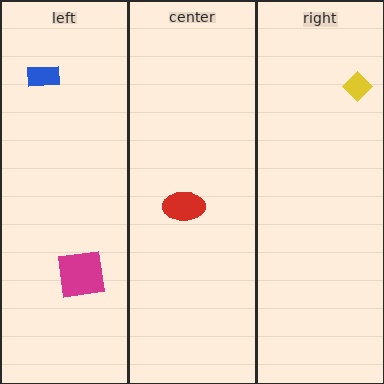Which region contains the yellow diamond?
The right region.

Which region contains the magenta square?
The left region.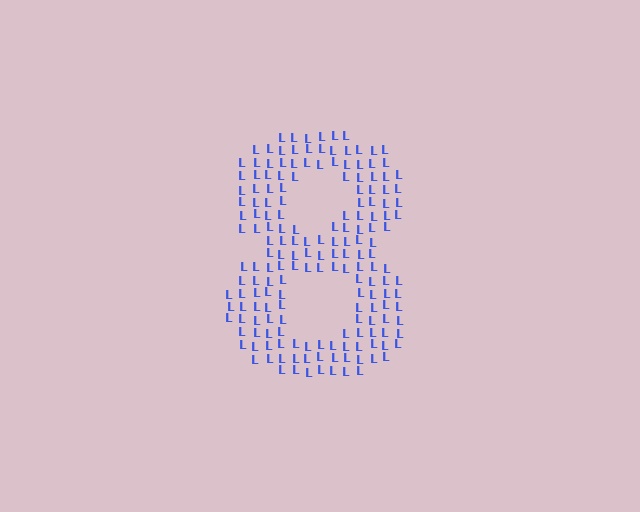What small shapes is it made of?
It is made of small letter L's.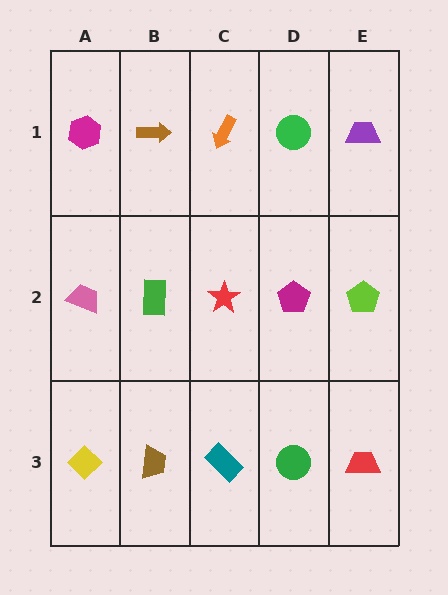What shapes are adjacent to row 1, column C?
A red star (row 2, column C), a brown arrow (row 1, column B), a green circle (row 1, column D).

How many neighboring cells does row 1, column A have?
2.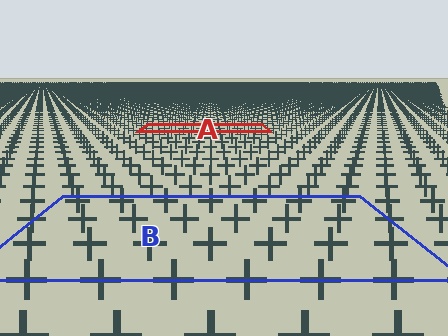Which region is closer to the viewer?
Region B is closer. The texture elements there are larger and more spread out.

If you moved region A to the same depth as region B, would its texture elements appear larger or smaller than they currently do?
They would appear larger. At a closer depth, the same texture elements are projected at a bigger on-screen size.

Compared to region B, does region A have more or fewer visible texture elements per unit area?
Region A has more texture elements per unit area — they are packed more densely because it is farther away.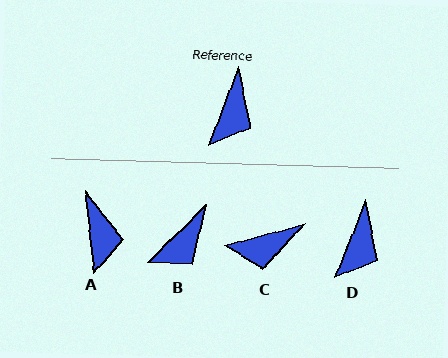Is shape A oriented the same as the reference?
No, it is off by about 28 degrees.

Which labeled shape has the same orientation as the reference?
D.